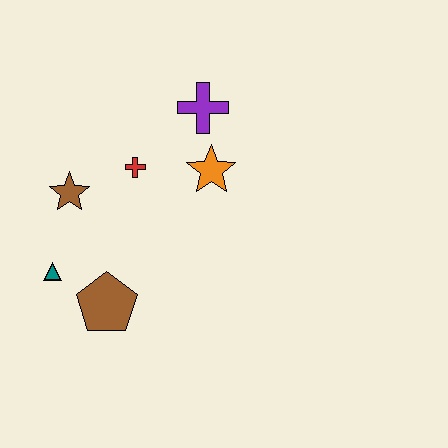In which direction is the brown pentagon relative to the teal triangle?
The brown pentagon is to the right of the teal triangle.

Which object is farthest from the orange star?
The teal triangle is farthest from the orange star.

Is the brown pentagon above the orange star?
No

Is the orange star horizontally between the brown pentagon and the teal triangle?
No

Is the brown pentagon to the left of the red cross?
Yes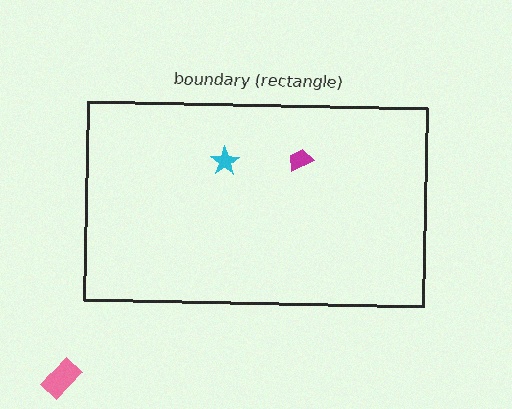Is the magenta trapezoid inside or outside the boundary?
Inside.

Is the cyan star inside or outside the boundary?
Inside.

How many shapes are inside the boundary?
2 inside, 1 outside.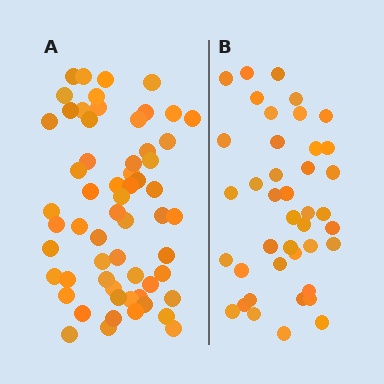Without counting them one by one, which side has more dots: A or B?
Region A (the left region) has more dots.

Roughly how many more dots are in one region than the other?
Region A has approximately 20 more dots than region B.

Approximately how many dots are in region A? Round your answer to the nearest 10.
About 60 dots.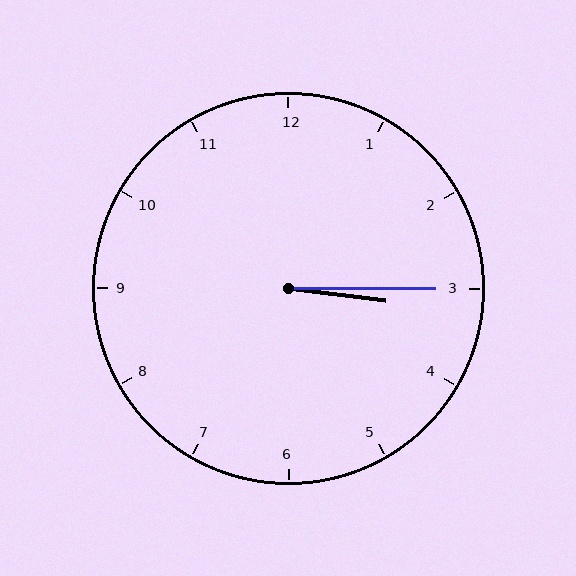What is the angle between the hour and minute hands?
Approximately 8 degrees.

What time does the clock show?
3:15.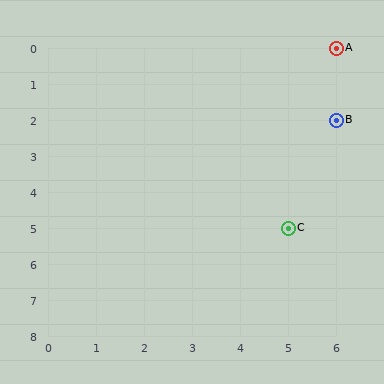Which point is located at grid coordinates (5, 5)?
Point C is at (5, 5).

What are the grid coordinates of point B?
Point B is at grid coordinates (6, 2).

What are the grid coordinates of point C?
Point C is at grid coordinates (5, 5).